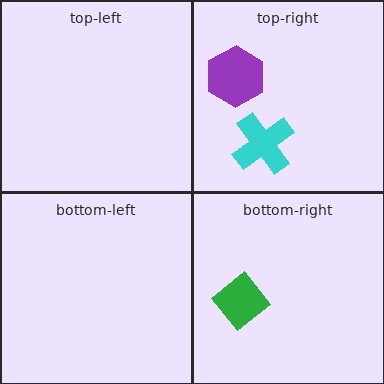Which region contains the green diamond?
The bottom-right region.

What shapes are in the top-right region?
The purple hexagon, the cyan cross.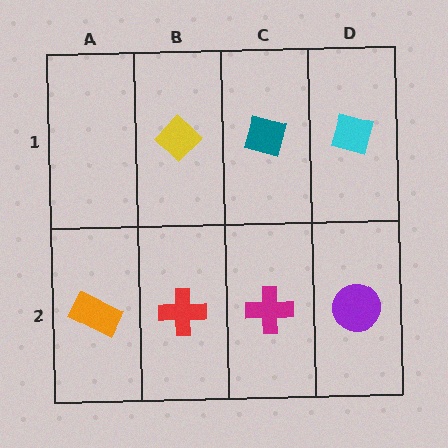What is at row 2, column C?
A magenta cross.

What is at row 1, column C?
A teal diamond.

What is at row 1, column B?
A yellow diamond.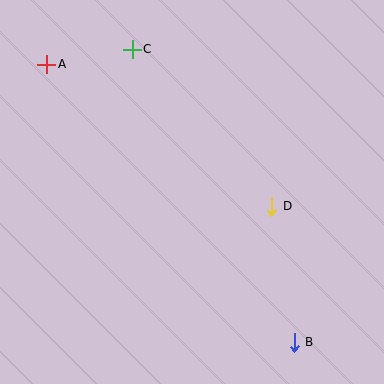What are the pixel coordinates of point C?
Point C is at (132, 49).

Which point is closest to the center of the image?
Point D at (272, 206) is closest to the center.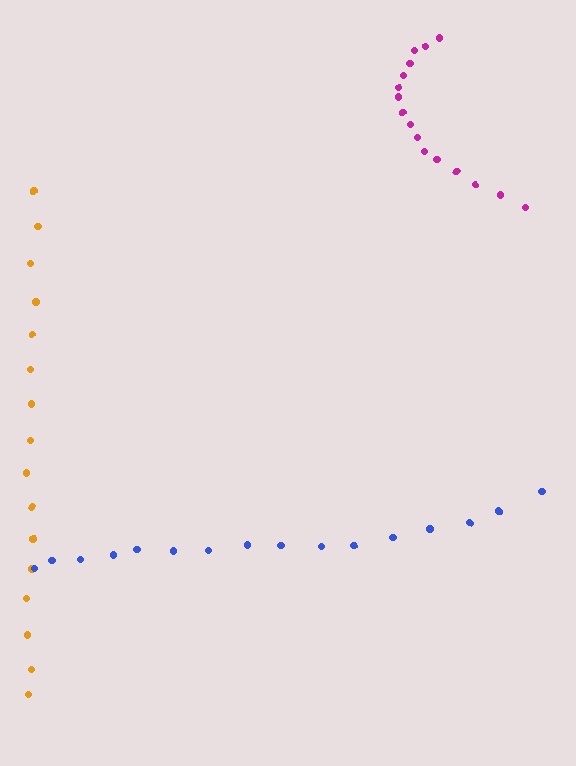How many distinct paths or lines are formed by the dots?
There are 3 distinct paths.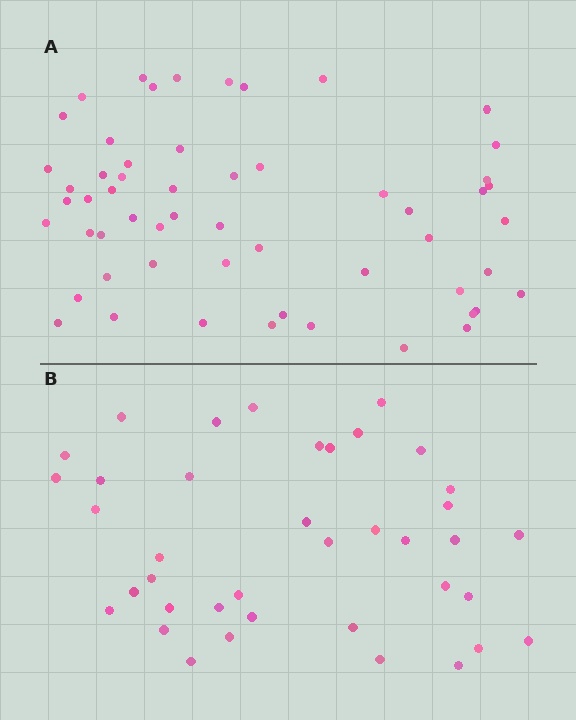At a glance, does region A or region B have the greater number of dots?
Region A (the top region) has more dots.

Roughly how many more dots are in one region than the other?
Region A has approximately 15 more dots than region B.